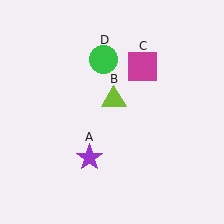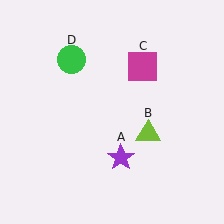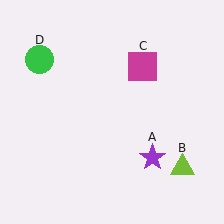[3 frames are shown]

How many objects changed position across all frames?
3 objects changed position: purple star (object A), lime triangle (object B), green circle (object D).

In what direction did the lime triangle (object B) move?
The lime triangle (object B) moved down and to the right.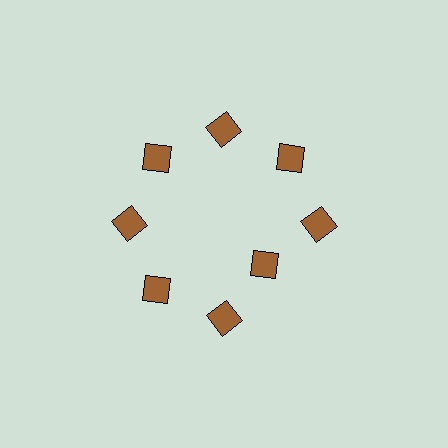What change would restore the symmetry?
The symmetry would be restored by moving it outward, back onto the ring so that all 8 diamonds sit at equal angles and equal distance from the center.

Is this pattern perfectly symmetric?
No. The 8 brown diamonds are arranged in a ring, but one element near the 4 o'clock position is pulled inward toward the center, breaking the 8-fold rotational symmetry.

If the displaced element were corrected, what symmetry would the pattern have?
It would have 8-fold rotational symmetry — the pattern would map onto itself every 45 degrees.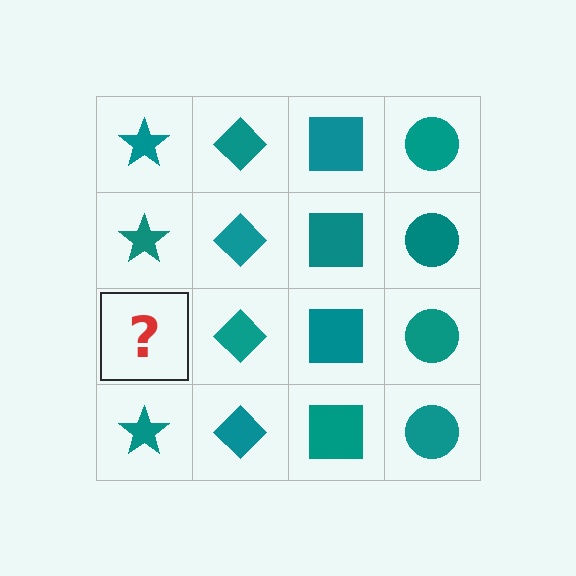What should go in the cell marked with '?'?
The missing cell should contain a teal star.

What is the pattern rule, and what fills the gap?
The rule is that each column has a consistent shape. The gap should be filled with a teal star.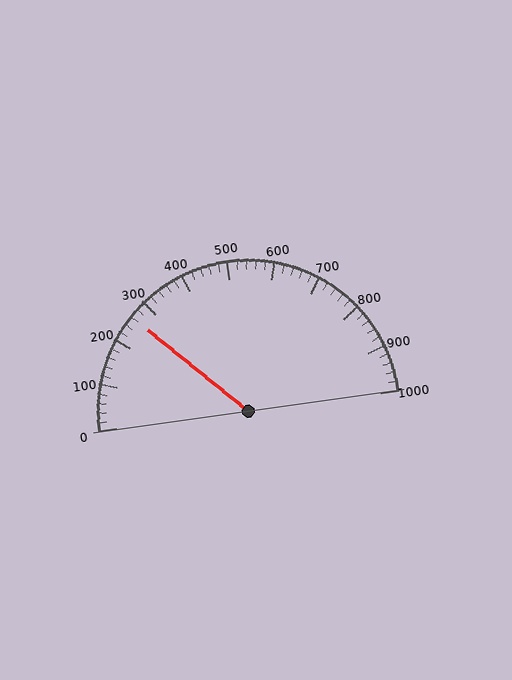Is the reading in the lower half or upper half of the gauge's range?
The reading is in the lower half of the range (0 to 1000).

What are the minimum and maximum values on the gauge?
The gauge ranges from 0 to 1000.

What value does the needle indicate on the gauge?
The needle indicates approximately 260.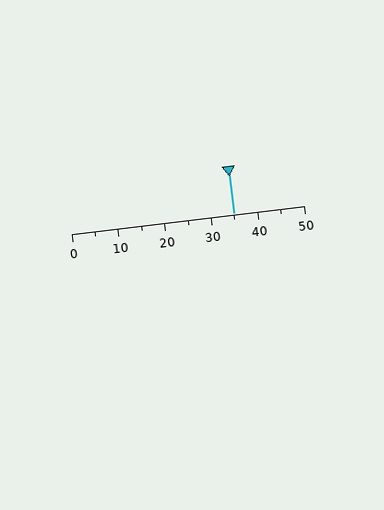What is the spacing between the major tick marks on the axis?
The major ticks are spaced 10 apart.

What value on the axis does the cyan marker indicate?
The marker indicates approximately 35.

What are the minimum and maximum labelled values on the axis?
The axis runs from 0 to 50.